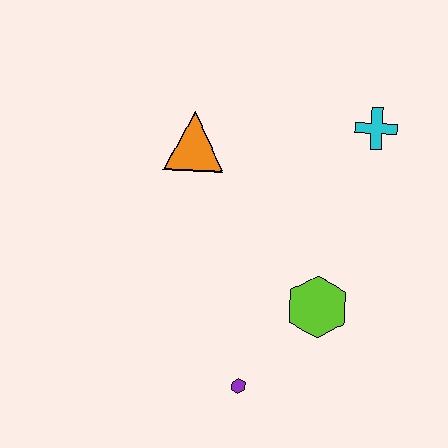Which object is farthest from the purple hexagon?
The cyan cross is farthest from the purple hexagon.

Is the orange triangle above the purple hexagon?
Yes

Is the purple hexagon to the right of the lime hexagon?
No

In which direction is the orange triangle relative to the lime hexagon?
The orange triangle is above the lime hexagon.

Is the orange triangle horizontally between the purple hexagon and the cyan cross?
No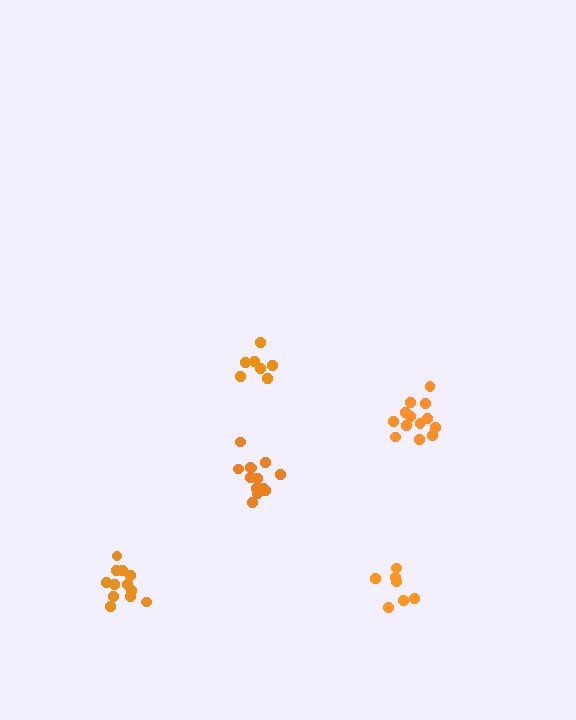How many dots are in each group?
Group 1: 13 dots, Group 2: 13 dots, Group 3: 7 dots, Group 4: 7 dots, Group 5: 12 dots (52 total).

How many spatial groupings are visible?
There are 5 spatial groupings.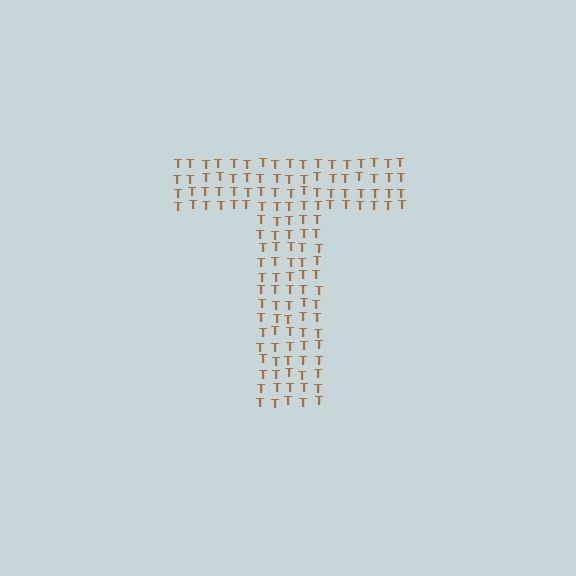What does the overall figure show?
The overall figure shows the letter T.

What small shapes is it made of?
It is made of small letter T's.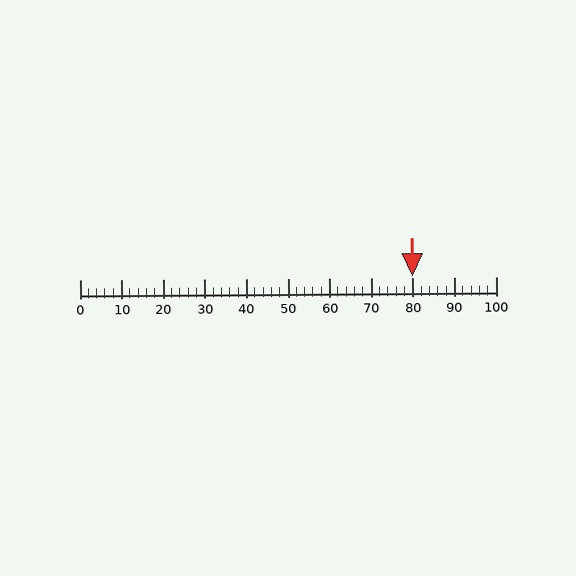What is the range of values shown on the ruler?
The ruler shows values from 0 to 100.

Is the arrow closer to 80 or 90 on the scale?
The arrow is closer to 80.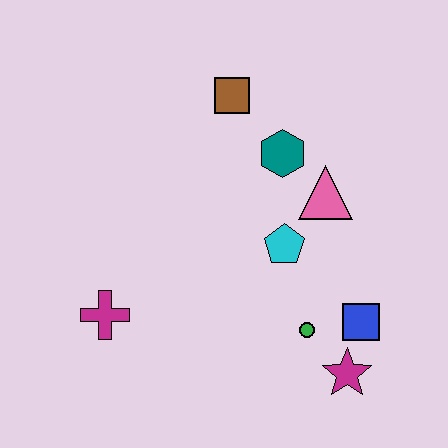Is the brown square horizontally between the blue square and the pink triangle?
No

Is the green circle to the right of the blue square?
No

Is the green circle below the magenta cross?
Yes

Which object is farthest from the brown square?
The magenta star is farthest from the brown square.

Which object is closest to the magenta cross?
The cyan pentagon is closest to the magenta cross.